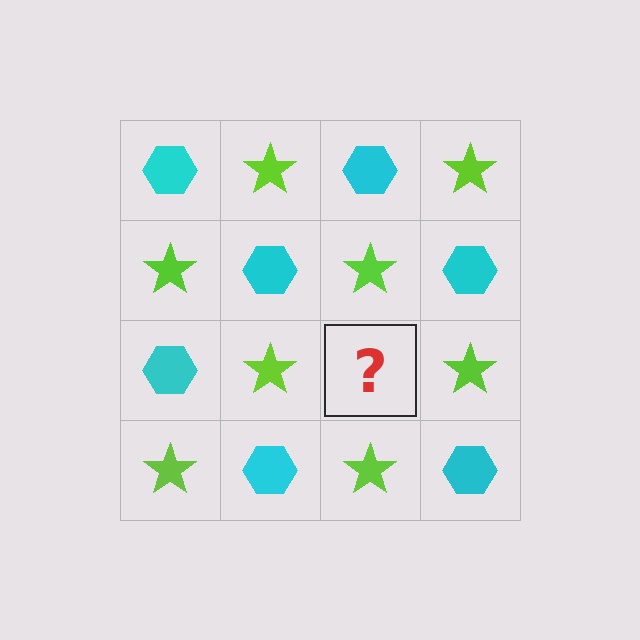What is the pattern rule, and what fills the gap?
The rule is that it alternates cyan hexagon and lime star in a checkerboard pattern. The gap should be filled with a cyan hexagon.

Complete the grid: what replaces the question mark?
The question mark should be replaced with a cyan hexagon.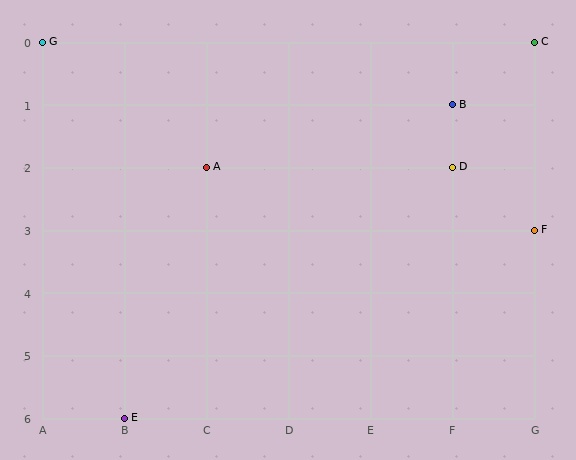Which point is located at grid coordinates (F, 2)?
Point D is at (F, 2).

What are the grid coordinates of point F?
Point F is at grid coordinates (G, 3).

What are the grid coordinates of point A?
Point A is at grid coordinates (C, 2).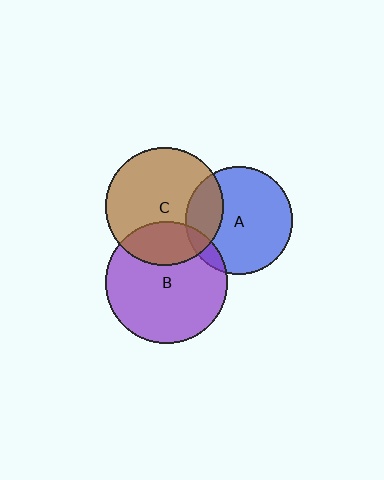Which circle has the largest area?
Circle B (purple).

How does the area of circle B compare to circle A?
Approximately 1.3 times.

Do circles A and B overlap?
Yes.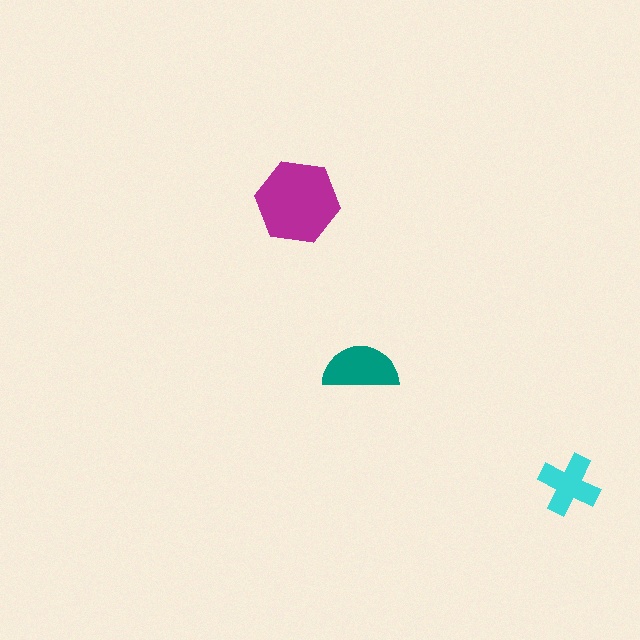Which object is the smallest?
The cyan cross.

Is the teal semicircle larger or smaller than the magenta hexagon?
Smaller.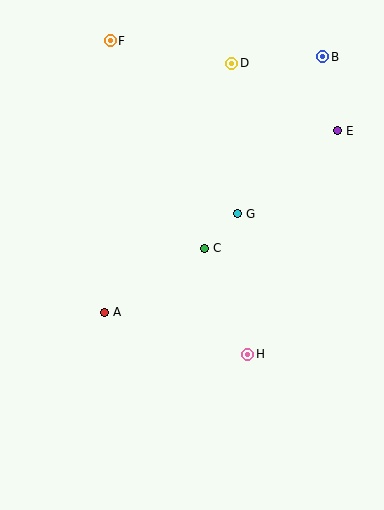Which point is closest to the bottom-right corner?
Point H is closest to the bottom-right corner.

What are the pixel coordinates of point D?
Point D is at (232, 63).